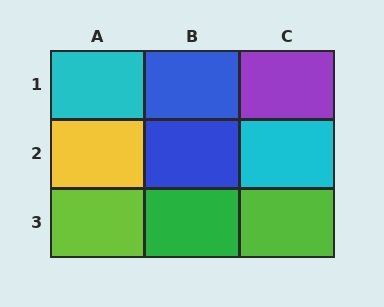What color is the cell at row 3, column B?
Green.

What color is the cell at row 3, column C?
Lime.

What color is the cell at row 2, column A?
Yellow.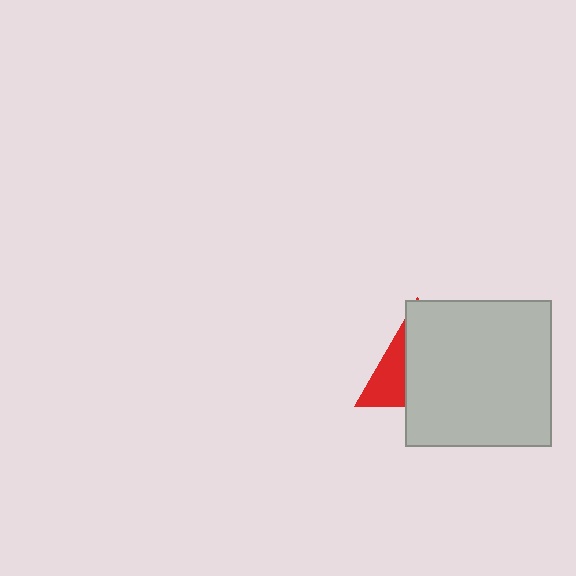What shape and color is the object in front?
The object in front is a light gray square.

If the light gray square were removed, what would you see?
You would see the complete red triangle.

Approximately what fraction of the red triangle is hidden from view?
Roughly 67% of the red triangle is hidden behind the light gray square.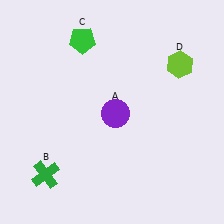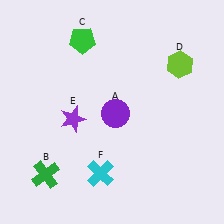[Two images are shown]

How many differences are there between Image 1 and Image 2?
There are 2 differences between the two images.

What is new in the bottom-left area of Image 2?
A purple star (E) was added in the bottom-left area of Image 2.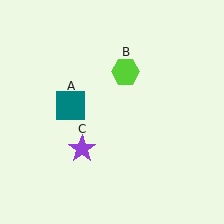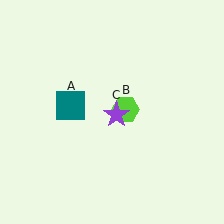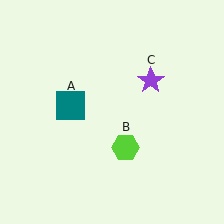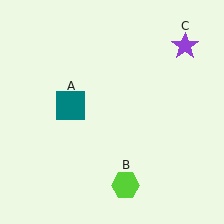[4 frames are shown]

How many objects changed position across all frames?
2 objects changed position: lime hexagon (object B), purple star (object C).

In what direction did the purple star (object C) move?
The purple star (object C) moved up and to the right.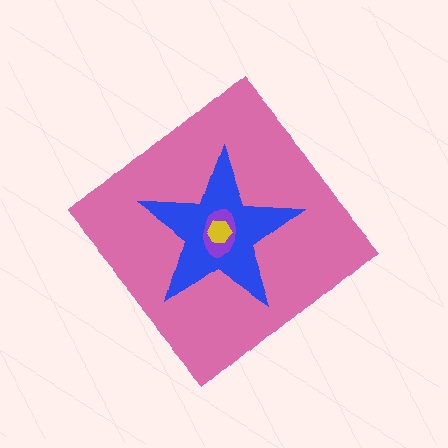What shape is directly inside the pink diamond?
The blue star.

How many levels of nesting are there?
4.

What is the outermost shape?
The pink diamond.